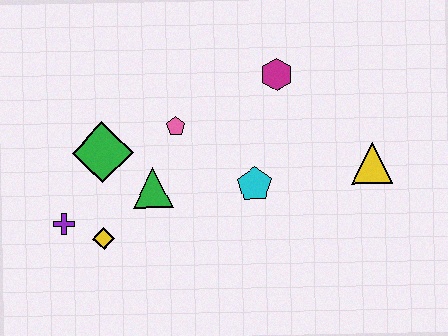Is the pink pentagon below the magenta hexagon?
Yes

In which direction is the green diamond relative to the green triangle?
The green diamond is to the left of the green triangle.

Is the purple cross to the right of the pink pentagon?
No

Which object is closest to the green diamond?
The green triangle is closest to the green diamond.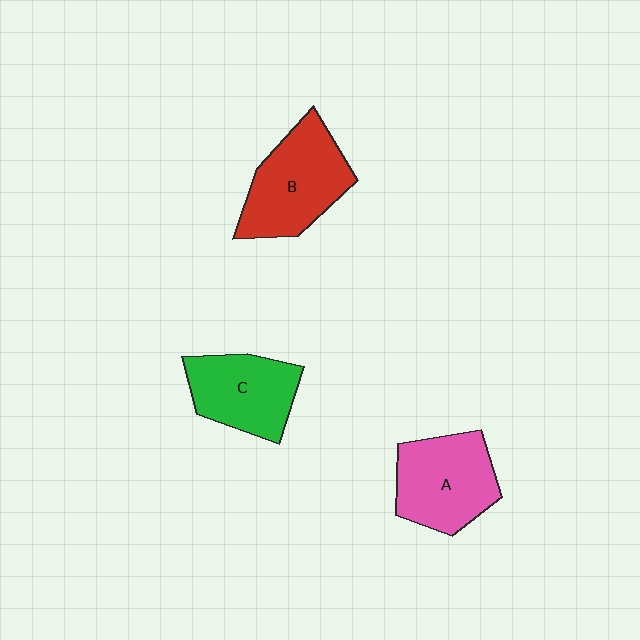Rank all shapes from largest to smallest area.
From largest to smallest: B (red), A (pink), C (green).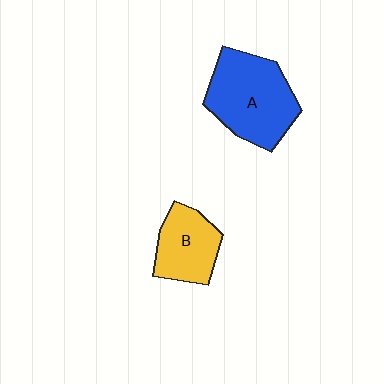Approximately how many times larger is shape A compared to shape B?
Approximately 1.6 times.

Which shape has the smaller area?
Shape B (yellow).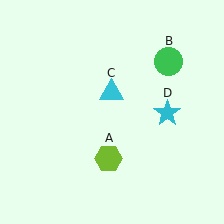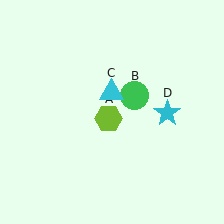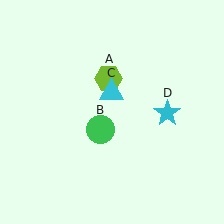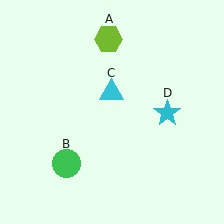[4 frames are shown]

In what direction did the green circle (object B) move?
The green circle (object B) moved down and to the left.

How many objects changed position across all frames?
2 objects changed position: lime hexagon (object A), green circle (object B).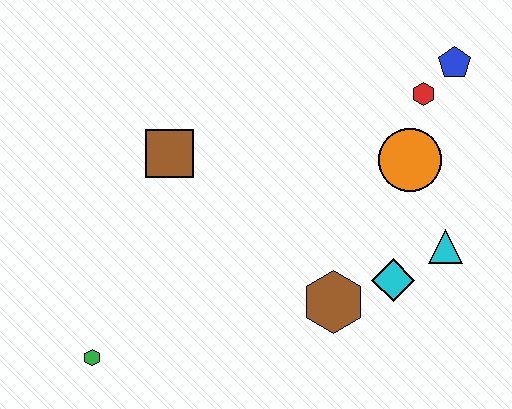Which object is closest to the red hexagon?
The blue pentagon is closest to the red hexagon.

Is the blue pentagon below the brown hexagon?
No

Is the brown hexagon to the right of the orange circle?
No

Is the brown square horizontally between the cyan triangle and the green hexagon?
Yes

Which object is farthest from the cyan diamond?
The green hexagon is farthest from the cyan diamond.